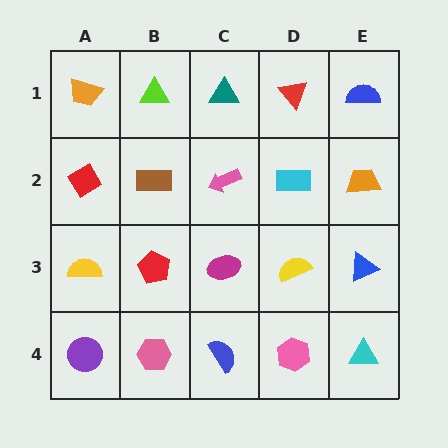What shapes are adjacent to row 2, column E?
A blue semicircle (row 1, column E), a blue triangle (row 3, column E), a cyan rectangle (row 2, column D).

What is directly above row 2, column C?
A teal triangle.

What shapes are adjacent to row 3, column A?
A red diamond (row 2, column A), a purple circle (row 4, column A), a red pentagon (row 3, column B).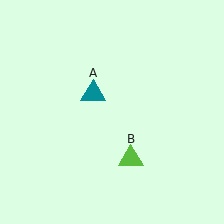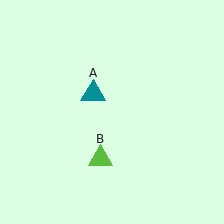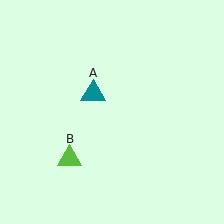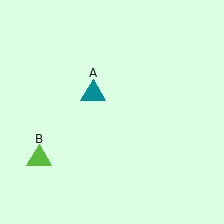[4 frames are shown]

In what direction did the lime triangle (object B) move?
The lime triangle (object B) moved left.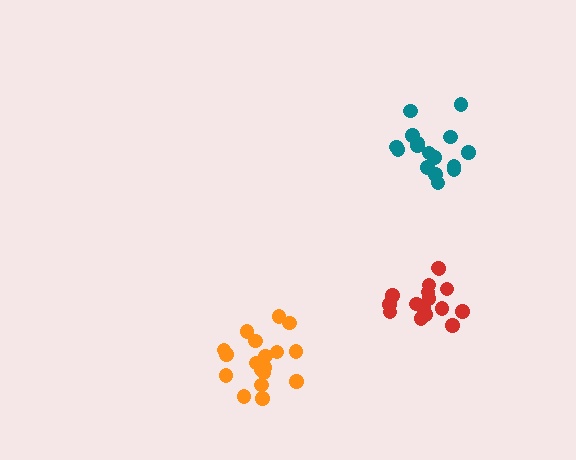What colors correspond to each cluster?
The clusters are colored: teal, red, orange.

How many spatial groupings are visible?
There are 3 spatial groupings.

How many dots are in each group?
Group 1: 16 dots, Group 2: 16 dots, Group 3: 18 dots (50 total).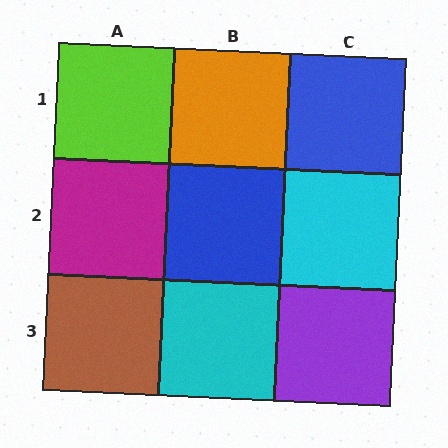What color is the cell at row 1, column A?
Lime.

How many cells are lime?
1 cell is lime.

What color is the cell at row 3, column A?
Brown.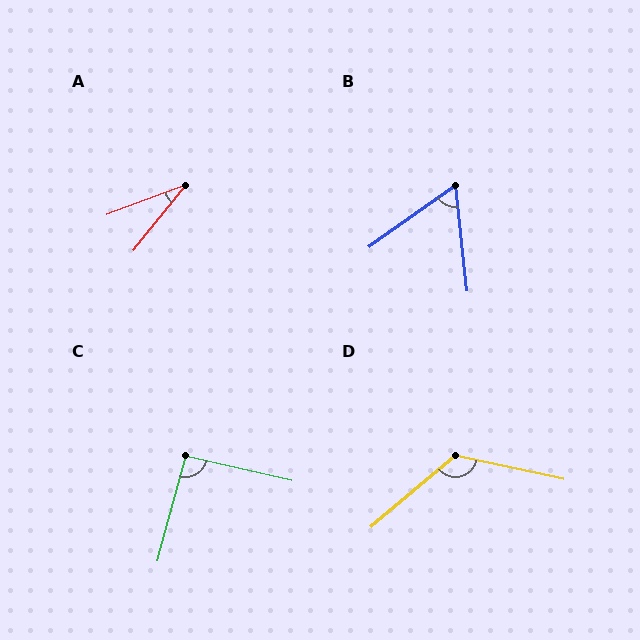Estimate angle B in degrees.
Approximately 61 degrees.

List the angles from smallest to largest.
A (30°), B (61°), C (92°), D (127°).